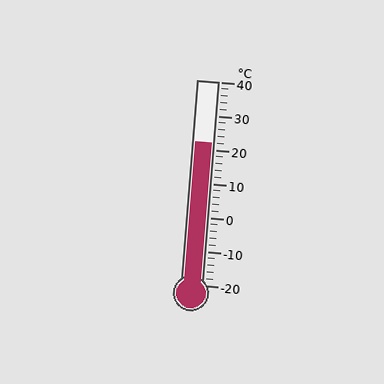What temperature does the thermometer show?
The thermometer shows approximately 22°C.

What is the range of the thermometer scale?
The thermometer scale ranges from -20°C to 40°C.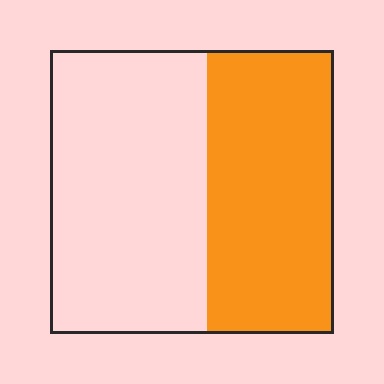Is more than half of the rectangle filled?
No.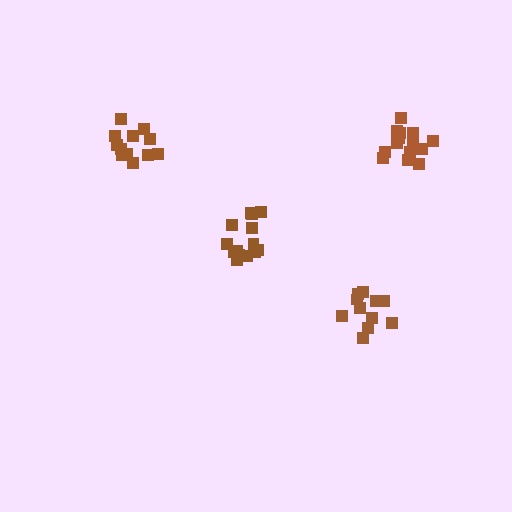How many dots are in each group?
Group 1: 14 dots, Group 2: 11 dots, Group 3: 15 dots, Group 4: 12 dots (52 total).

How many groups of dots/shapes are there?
There are 4 groups.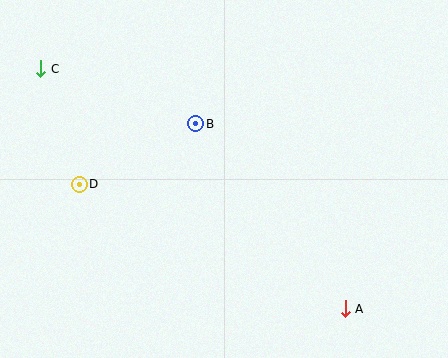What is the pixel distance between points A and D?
The distance between A and D is 294 pixels.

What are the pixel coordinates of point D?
Point D is at (79, 184).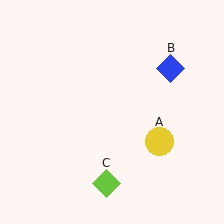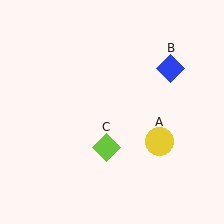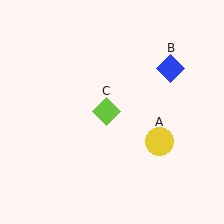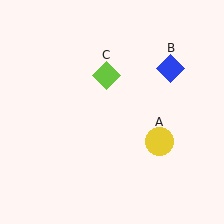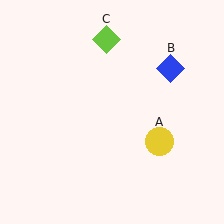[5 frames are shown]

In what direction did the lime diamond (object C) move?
The lime diamond (object C) moved up.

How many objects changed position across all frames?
1 object changed position: lime diamond (object C).